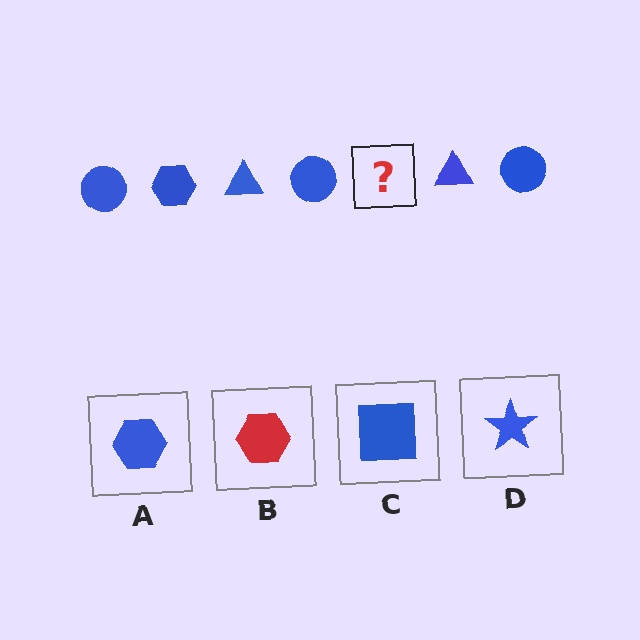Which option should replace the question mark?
Option A.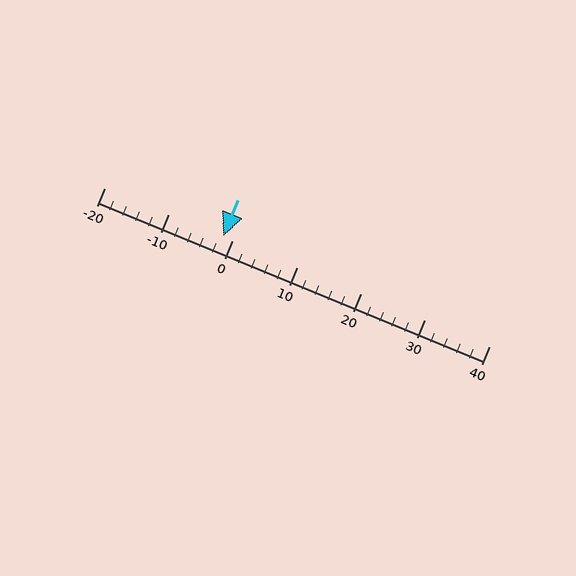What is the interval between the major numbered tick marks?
The major tick marks are spaced 10 units apart.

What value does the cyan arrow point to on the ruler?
The cyan arrow points to approximately -2.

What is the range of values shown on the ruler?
The ruler shows values from -20 to 40.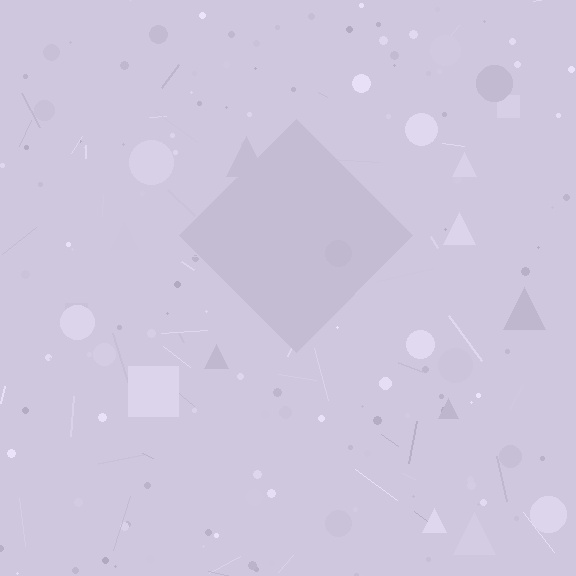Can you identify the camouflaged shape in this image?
The camouflaged shape is a diamond.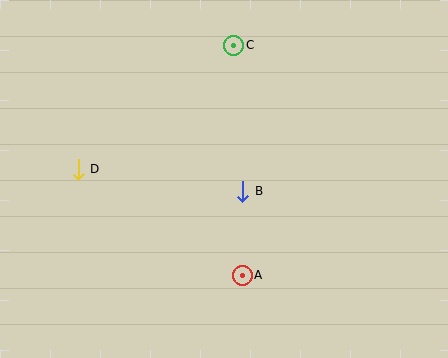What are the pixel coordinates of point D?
Point D is at (78, 169).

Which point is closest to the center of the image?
Point B at (243, 191) is closest to the center.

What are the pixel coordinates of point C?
Point C is at (234, 45).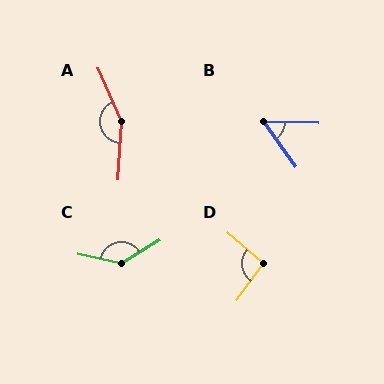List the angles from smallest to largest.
B (53°), D (95°), C (137°), A (152°).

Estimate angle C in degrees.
Approximately 137 degrees.